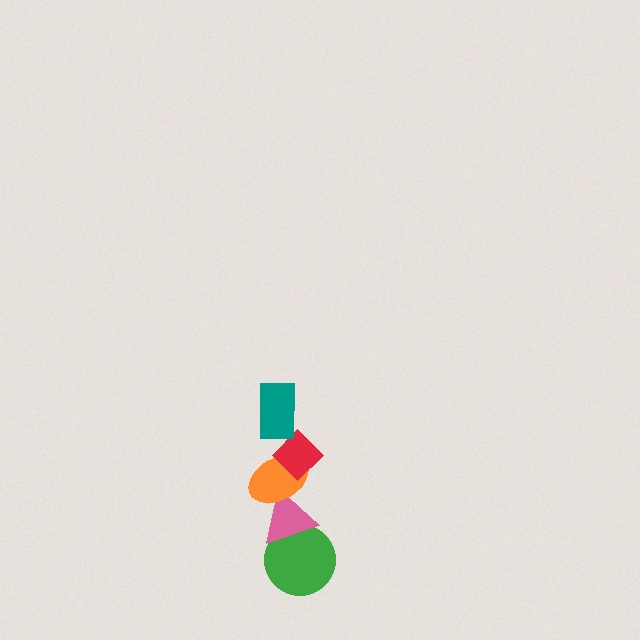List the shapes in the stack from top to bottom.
From top to bottom: the teal rectangle, the red diamond, the orange ellipse, the pink triangle, the green circle.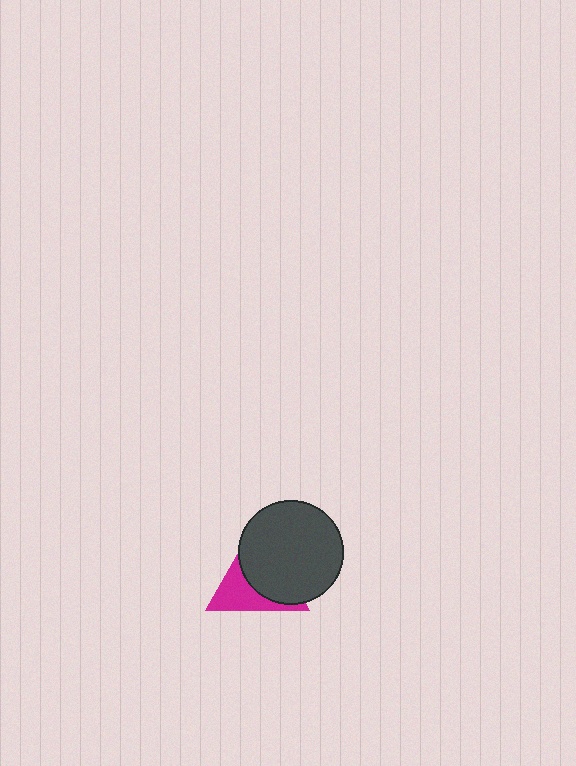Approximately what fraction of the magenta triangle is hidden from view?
Roughly 58% of the magenta triangle is hidden behind the dark gray circle.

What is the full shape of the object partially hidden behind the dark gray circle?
The partially hidden object is a magenta triangle.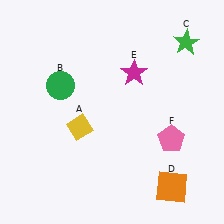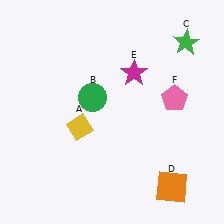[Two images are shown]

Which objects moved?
The objects that moved are: the green circle (B), the pink pentagon (F).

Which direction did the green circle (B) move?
The green circle (B) moved right.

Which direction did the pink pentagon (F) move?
The pink pentagon (F) moved up.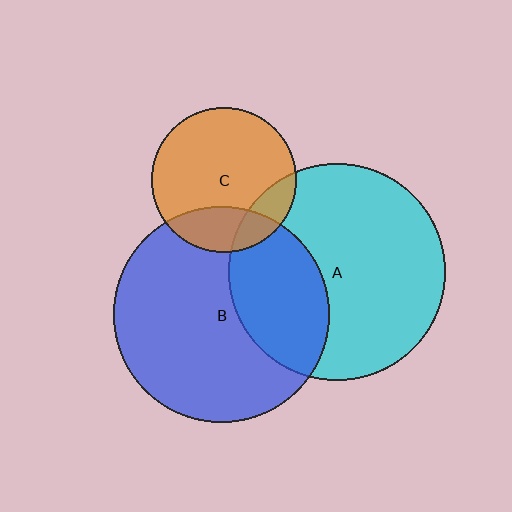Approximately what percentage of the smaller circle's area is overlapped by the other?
Approximately 15%.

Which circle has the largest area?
Circle A (cyan).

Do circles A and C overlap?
Yes.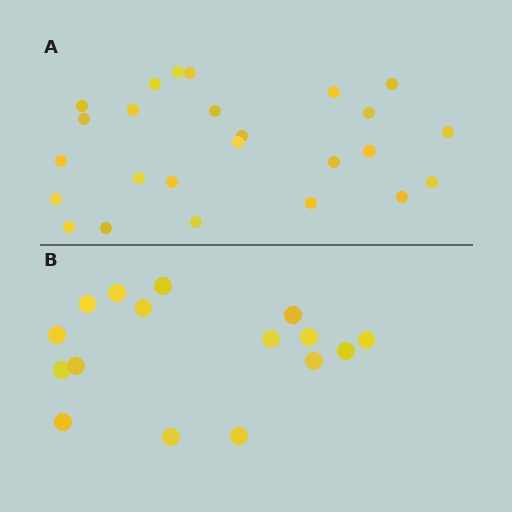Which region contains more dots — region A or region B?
Region A (the top region) has more dots.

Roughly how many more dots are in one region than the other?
Region A has roughly 8 or so more dots than region B.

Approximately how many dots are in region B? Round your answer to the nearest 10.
About 20 dots. (The exact count is 16, which rounds to 20.)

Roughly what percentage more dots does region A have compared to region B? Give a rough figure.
About 55% more.